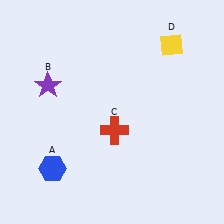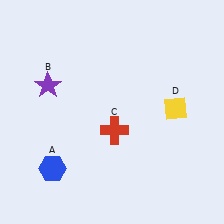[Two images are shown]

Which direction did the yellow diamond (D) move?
The yellow diamond (D) moved down.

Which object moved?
The yellow diamond (D) moved down.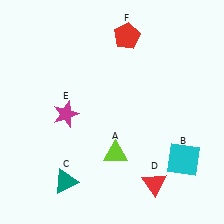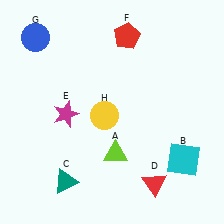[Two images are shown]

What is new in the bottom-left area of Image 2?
A yellow circle (H) was added in the bottom-left area of Image 2.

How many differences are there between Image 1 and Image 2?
There are 2 differences between the two images.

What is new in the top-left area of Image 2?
A blue circle (G) was added in the top-left area of Image 2.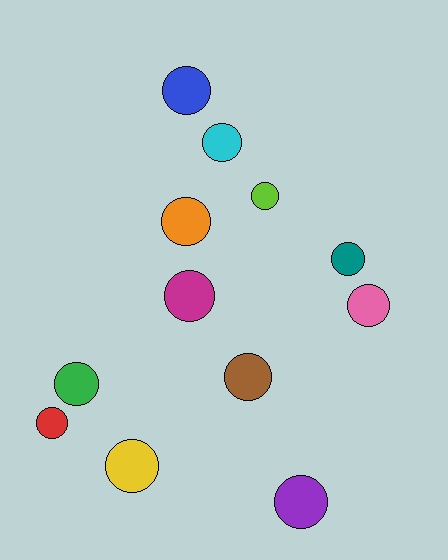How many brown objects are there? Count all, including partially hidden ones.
There is 1 brown object.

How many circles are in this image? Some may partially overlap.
There are 12 circles.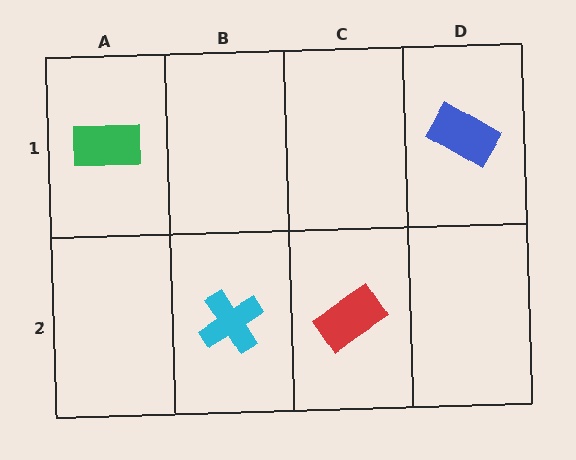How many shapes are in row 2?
2 shapes.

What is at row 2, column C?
A red rectangle.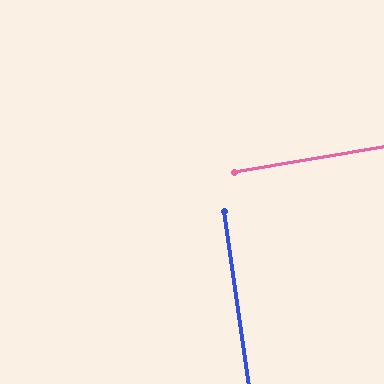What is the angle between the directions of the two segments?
Approximately 89 degrees.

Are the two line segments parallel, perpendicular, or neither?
Perpendicular — they meet at approximately 89°.